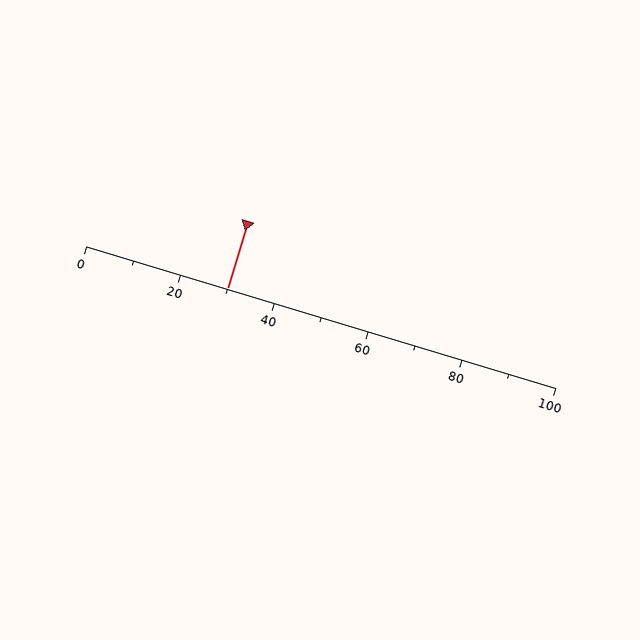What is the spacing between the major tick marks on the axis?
The major ticks are spaced 20 apart.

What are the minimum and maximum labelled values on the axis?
The axis runs from 0 to 100.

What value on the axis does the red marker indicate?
The marker indicates approximately 30.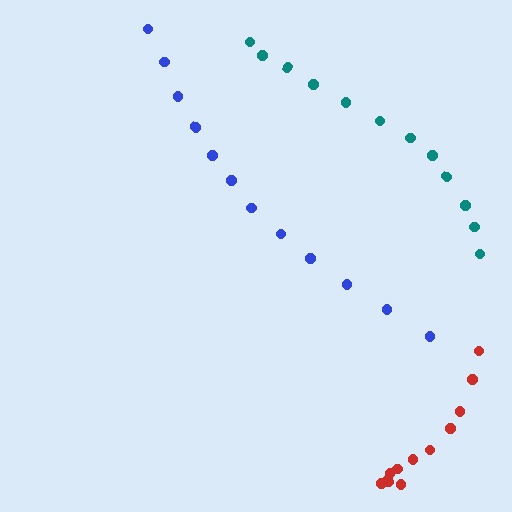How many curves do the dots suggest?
There are 3 distinct paths.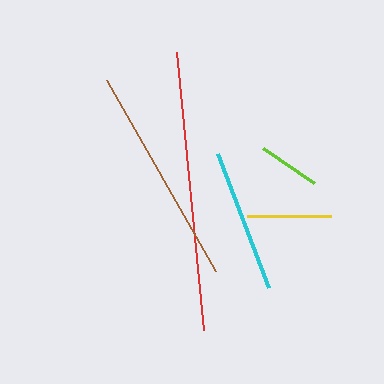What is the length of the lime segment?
The lime segment is approximately 62 pixels long.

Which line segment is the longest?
The red line is the longest at approximately 279 pixels.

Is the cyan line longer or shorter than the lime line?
The cyan line is longer than the lime line.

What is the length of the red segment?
The red segment is approximately 279 pixels long.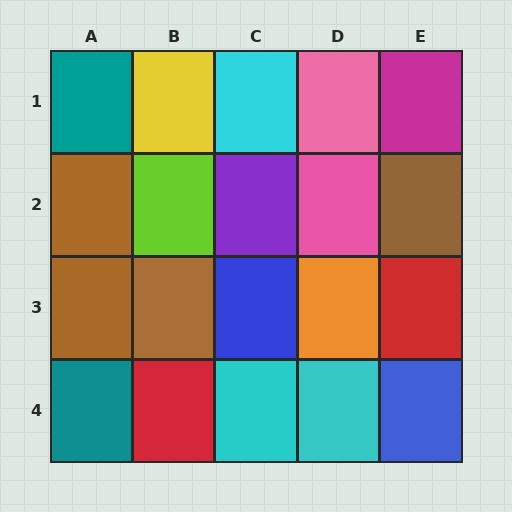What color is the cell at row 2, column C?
Purple.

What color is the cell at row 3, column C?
Blue.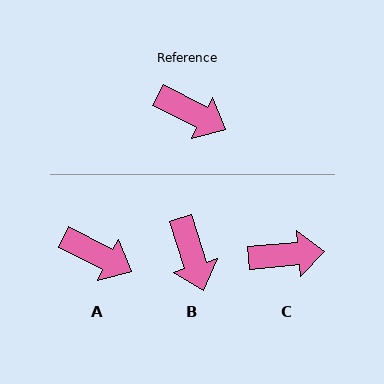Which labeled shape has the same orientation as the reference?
A.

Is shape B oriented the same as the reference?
No, it is off by about 46 degrees.